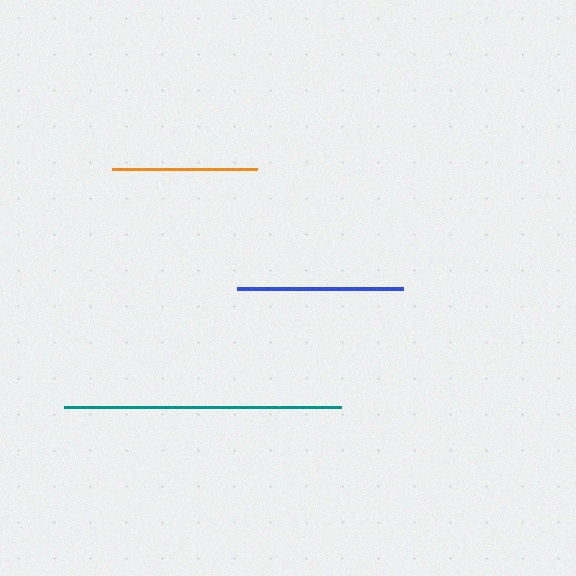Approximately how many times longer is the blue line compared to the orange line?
The blue line is approximately 1.1 times the length of the orange line.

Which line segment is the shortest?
The orange line is the shortest at approximately 144 pixels.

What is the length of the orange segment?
The orange segment is approximately 144 pixels long.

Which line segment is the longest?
The teal line is the longest at approximately 277 pixels.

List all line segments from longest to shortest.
From longest to shortest: teal, blue, orange.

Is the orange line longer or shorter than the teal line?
The teal line is longer than the orange line.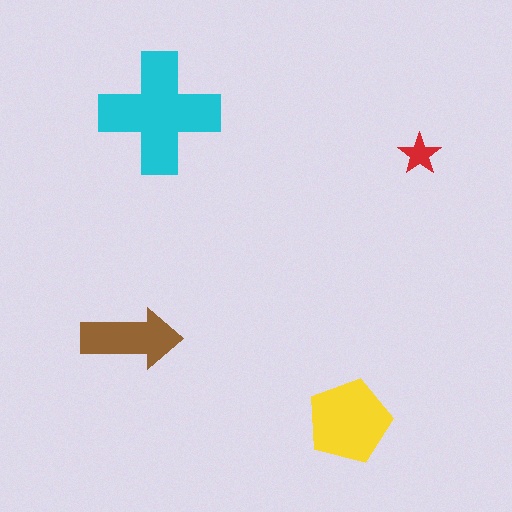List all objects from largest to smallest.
The cyan cross, the yellow pentagon, the brown arrow, the red star.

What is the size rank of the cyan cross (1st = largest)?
1st.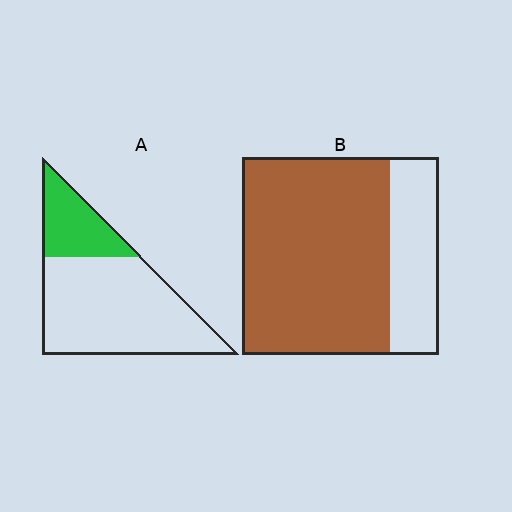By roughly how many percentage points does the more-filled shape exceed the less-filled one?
By roughly 50 percentage points (B over A).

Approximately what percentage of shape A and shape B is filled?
A is approximately 25% and B is approximately 75%.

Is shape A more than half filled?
No.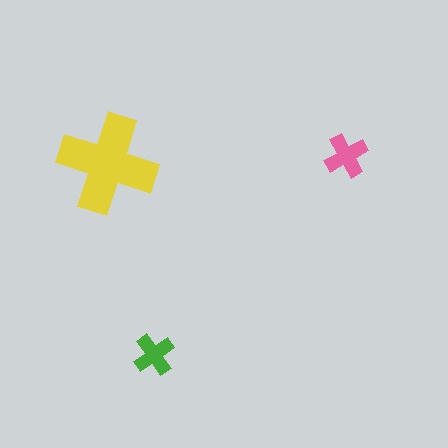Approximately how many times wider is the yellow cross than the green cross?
About 2.5 times wider.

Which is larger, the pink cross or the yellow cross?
The yellow one.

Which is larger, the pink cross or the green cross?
The pink one.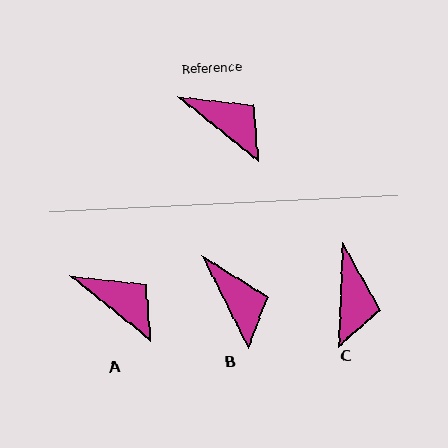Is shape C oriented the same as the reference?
No, it is off by about 54 degrees.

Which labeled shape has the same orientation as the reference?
A.